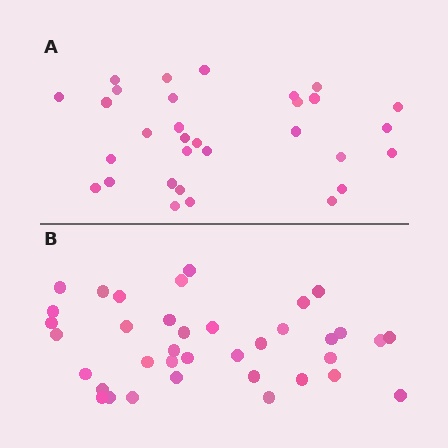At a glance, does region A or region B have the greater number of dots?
Region B (the bottom region) has more dots.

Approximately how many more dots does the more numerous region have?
Region B has about 6 more dots than region A.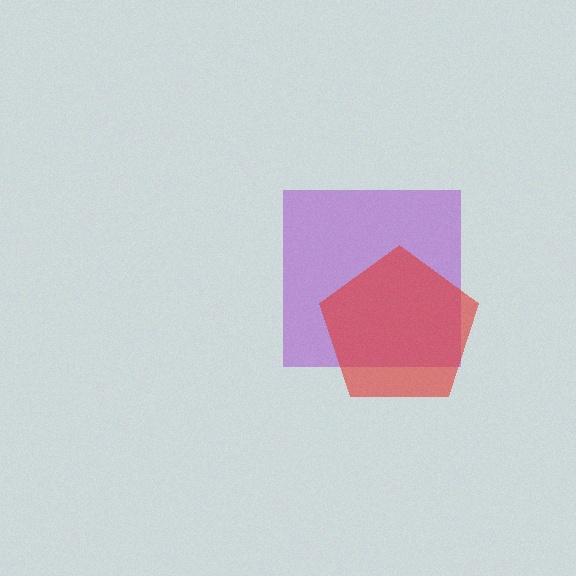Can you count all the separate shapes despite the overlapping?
Yes, there are 2 separate shapes.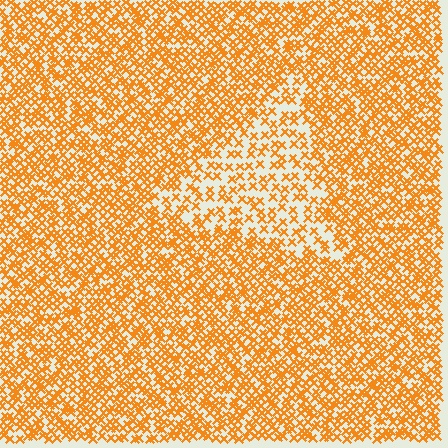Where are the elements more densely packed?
The elements are more densely packed outside the triangle boundary.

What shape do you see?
I see a triangle.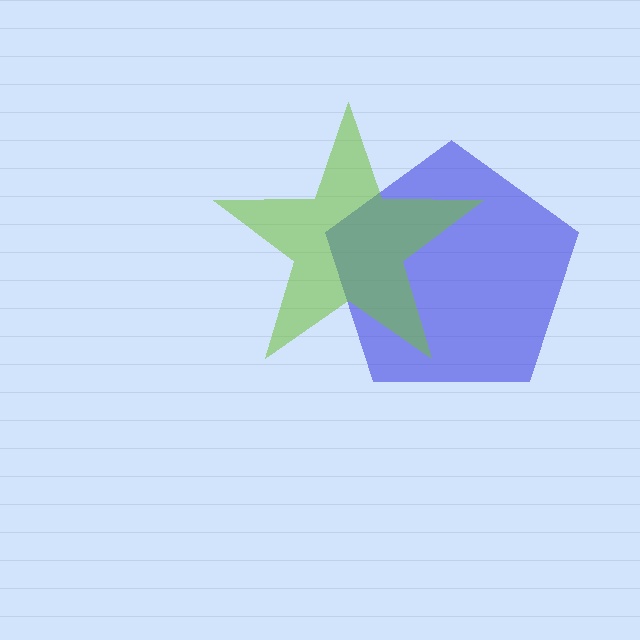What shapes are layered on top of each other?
The layered shapes are: a blue pentagon, a lime star.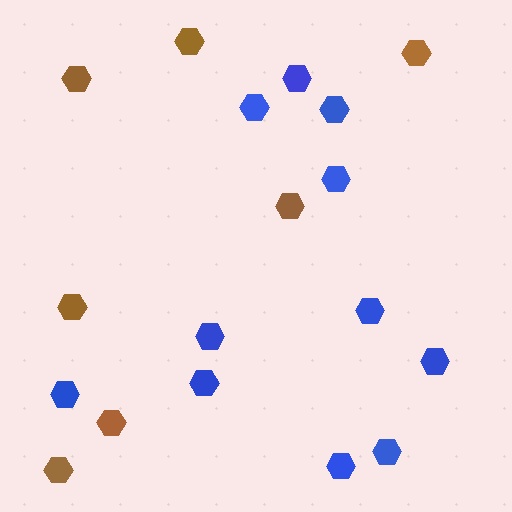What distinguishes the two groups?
There are 2 groups: one group of brown hexagons (7) and one group of blue hexagons (11).